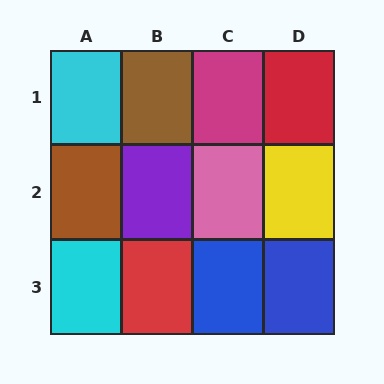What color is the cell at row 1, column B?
Brown.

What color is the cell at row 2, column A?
Brown.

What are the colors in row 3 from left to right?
Cyan, red, blue, blue.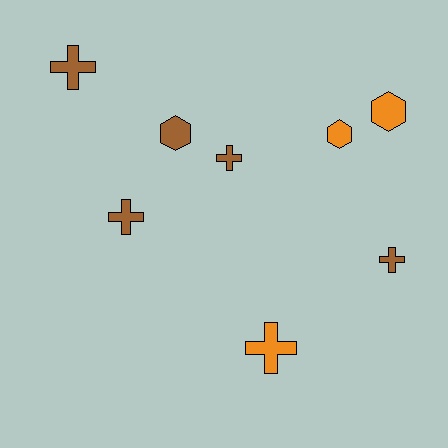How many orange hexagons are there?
There are 2 orange hexagons.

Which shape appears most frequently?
Cross, with 5 objects.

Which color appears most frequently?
Brown, with 5 objects.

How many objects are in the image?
There are 8 objects.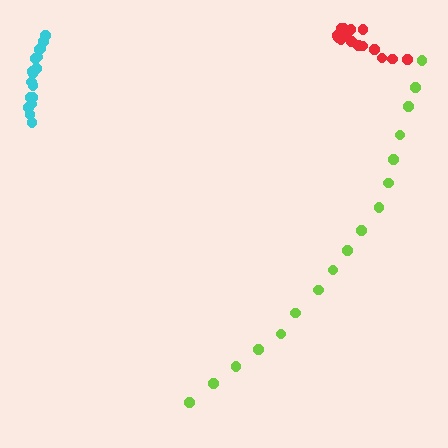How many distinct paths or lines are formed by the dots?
There are 3 distinct paths.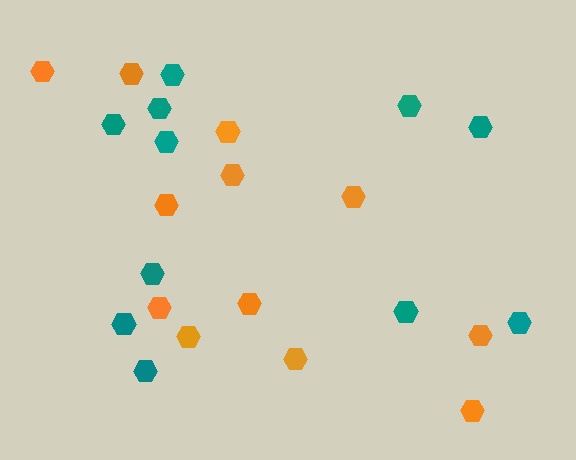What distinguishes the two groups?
There are 2 groups: one group of orange hexagons (12) and one group of teal hexagons (11).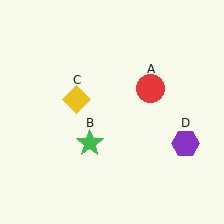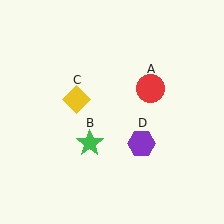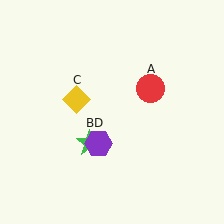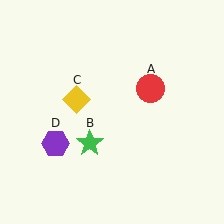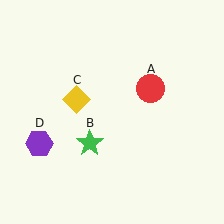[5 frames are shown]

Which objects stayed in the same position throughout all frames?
Red circle (object A) and green star (object B) and yellow diamond (object C) remained stationary.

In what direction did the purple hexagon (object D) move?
The purple hexagon (object D) moved left.